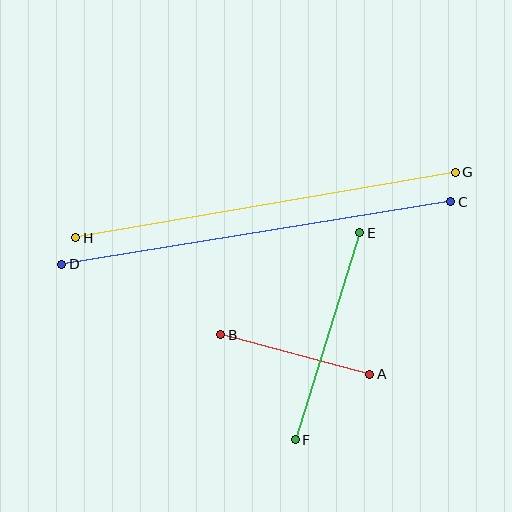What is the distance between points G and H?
The distance is approximately 385 pixels.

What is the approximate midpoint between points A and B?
The midpoint is at approximately (295, 355) pixels.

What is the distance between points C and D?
The distance is approximately 394 pixels.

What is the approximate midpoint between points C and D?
The midpoint is at approximately (256, 233) pixels.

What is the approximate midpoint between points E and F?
The midpoint is at approximately (327, 336) pixels.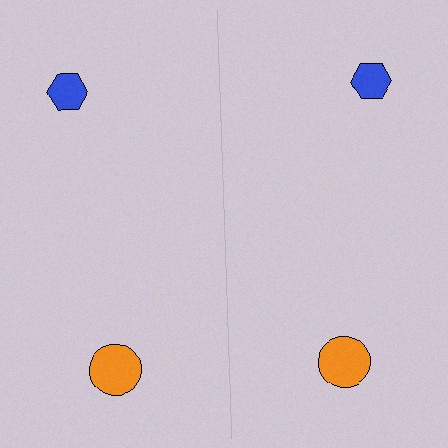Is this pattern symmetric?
Yes, this pattern has bilateral (reflection) symmetry.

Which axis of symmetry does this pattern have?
The pattern has a vertical axis of symmetry running through the center of the image.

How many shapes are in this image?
There are 4 shapes in this image.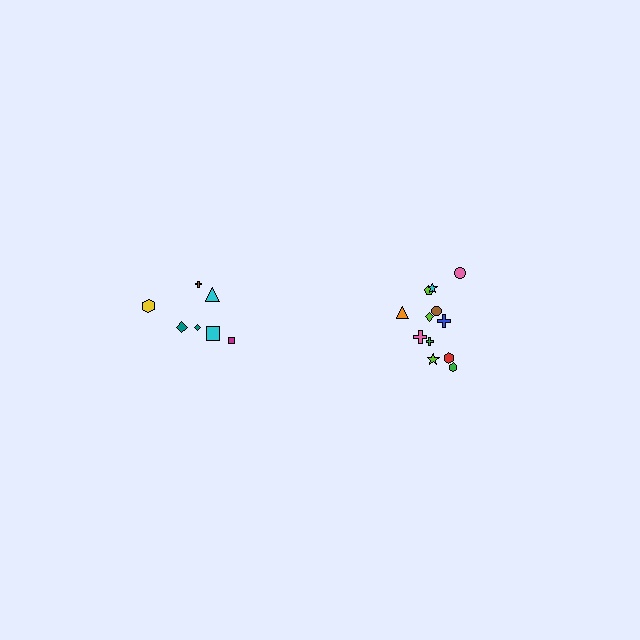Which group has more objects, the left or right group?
The right group.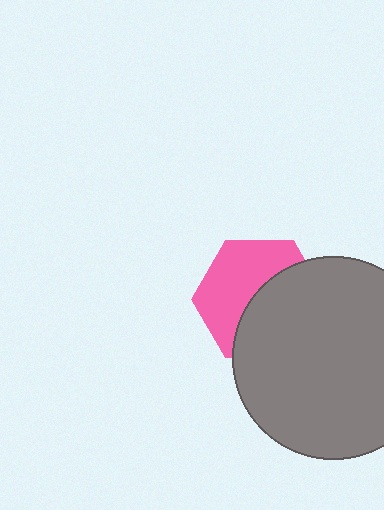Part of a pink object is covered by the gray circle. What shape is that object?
It is a hexagon.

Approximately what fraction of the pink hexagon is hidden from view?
Roughly 50% of the pink hexagon is hidden behind the gray circle.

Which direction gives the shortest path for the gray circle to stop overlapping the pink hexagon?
Moving toward the lower-right gives the shortest separation.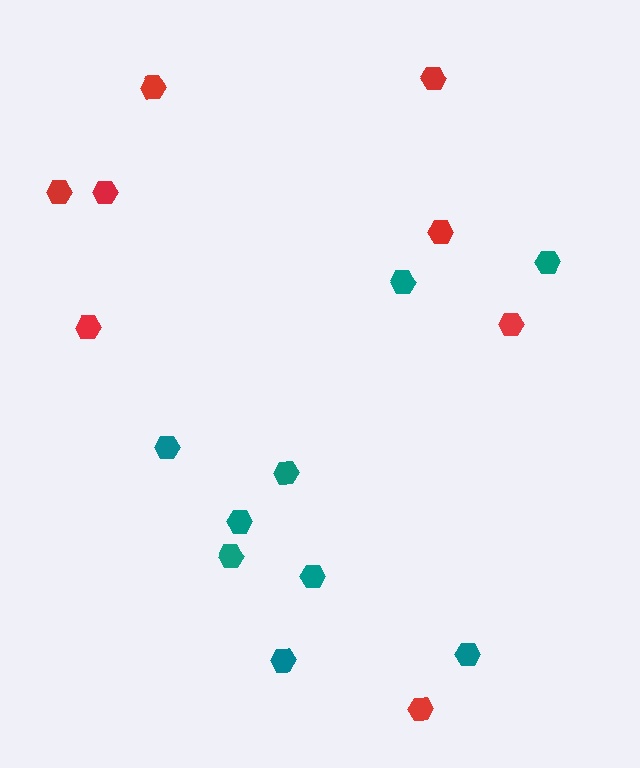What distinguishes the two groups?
There are 2 groups: one group of red hexagons (8) and one group of teal hexagons (9).